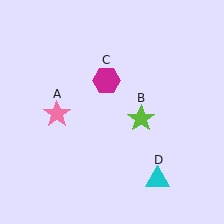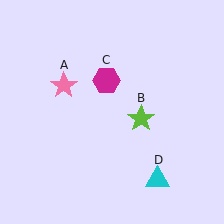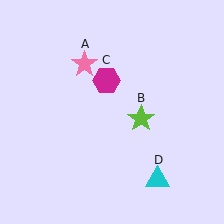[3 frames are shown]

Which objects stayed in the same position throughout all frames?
Lime star (object B) and magenta hexagon (object C) and cyan triangle (object D) remained stationary.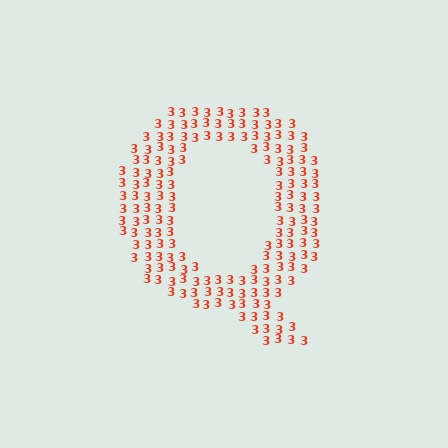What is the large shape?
The large shape is the letter Q.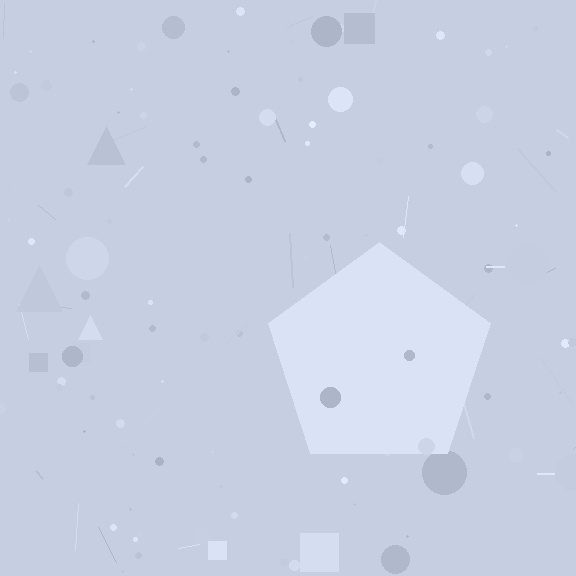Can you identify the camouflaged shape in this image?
The camouflaged shape is a pentagon.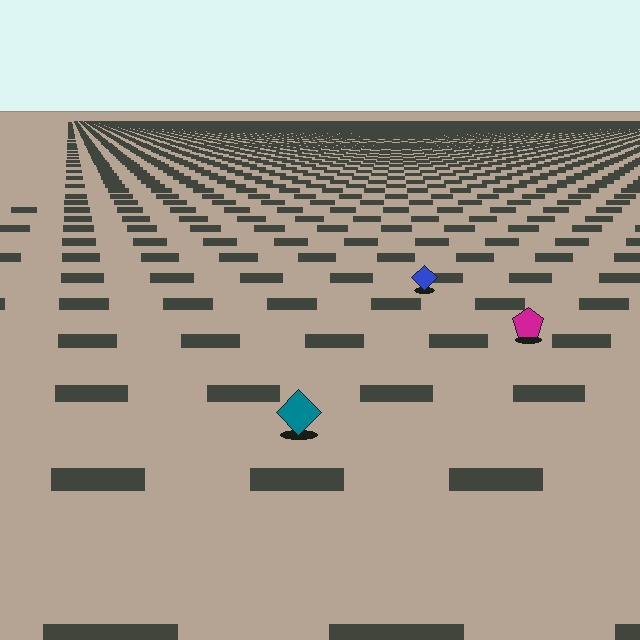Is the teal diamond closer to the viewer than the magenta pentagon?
Yes. The teal diamond is closer — you can tell from the texture gradient: the ground texture is coarser near it.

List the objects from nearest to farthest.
From nearest to farthest: the teal diamond, the magenta pentagon, the blue diamond.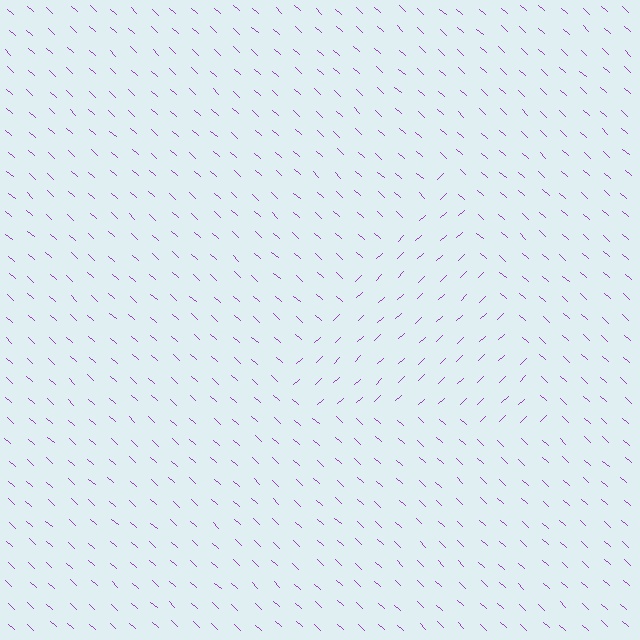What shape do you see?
I see a triangle.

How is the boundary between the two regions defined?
The boundary is defined purely by a change in line orientation (approximately 85 degrees difference). All lines are the same color and thickness.